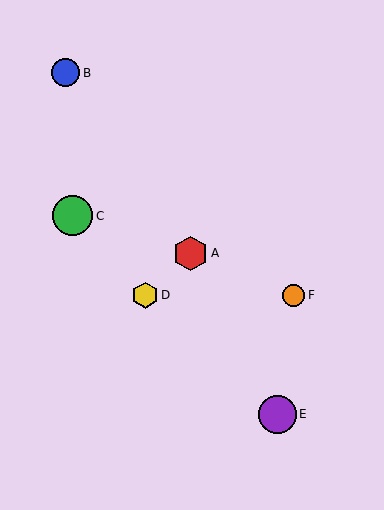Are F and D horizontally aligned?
Yes, both are at y≈295.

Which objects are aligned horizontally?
Objects D, F are aligned horizontally.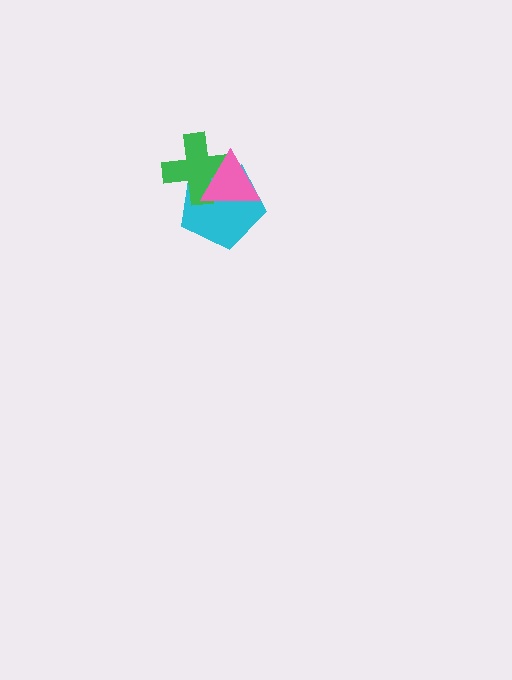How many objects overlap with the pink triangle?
2 objects overlap with the pink triangle.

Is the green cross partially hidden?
Yes, it is partially covered by another shape.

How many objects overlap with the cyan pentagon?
2 objects overlap with the cyan pentagon.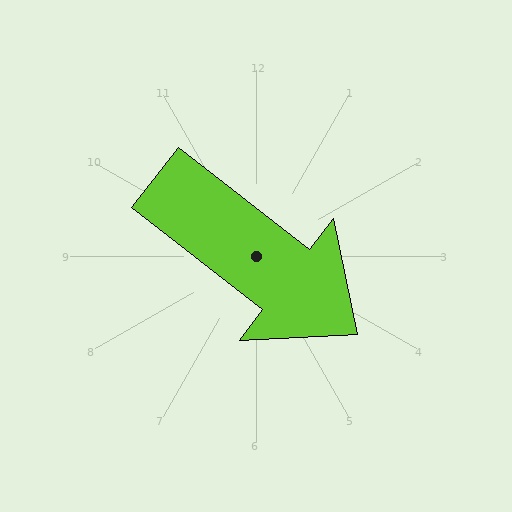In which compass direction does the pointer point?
Southeast.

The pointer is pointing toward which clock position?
Roughly 4 o'clock.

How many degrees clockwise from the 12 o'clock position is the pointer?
Approximately 128 degrees.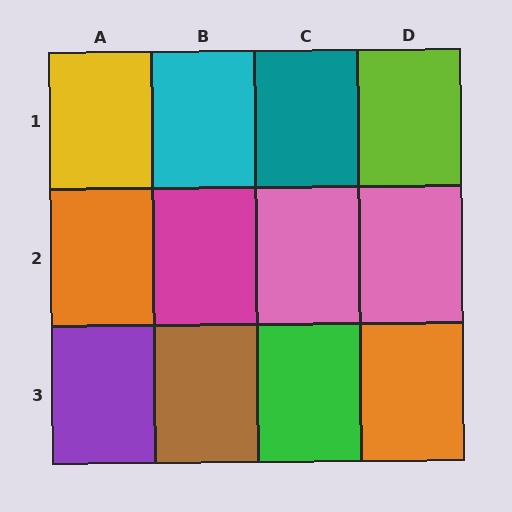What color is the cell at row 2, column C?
Pink.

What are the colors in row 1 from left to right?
Yellow, cyan, teal, lime.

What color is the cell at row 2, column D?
Pink.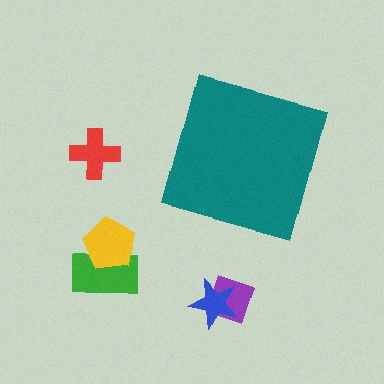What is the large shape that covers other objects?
A teal diamond.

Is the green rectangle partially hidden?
No, the green rectangle is fully visible.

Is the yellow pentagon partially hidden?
No, the yellow pentagon is fully visible.